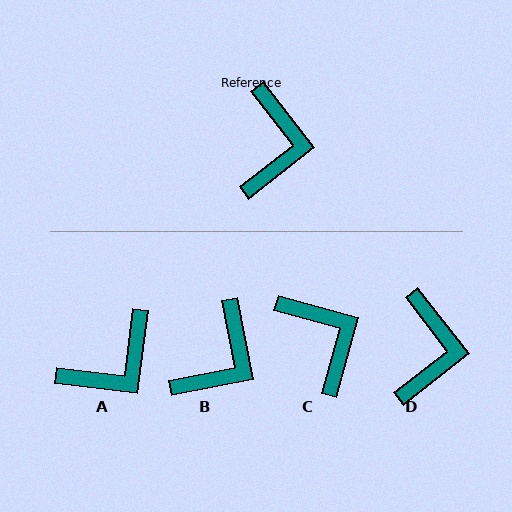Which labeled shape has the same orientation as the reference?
D.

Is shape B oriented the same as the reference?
No, it is off by about 27 degrees.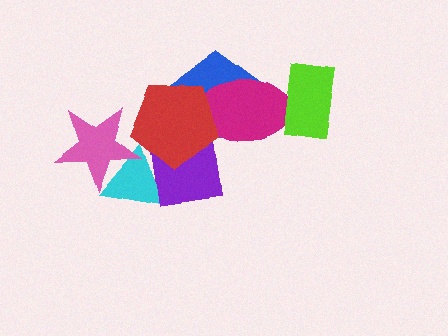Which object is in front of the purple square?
The red pentagon is in front of the purple square.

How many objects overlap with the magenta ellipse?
3 objects overlap with the magenta ellipse.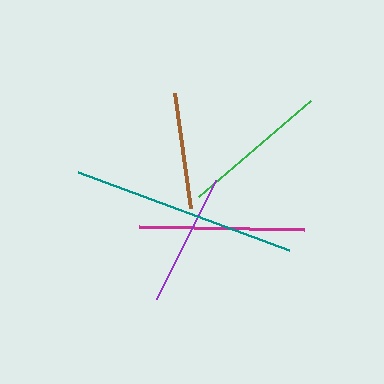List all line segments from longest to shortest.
From longest to shortest: teal, magenta, green, purple, brown.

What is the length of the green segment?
The green segment is approximately 147 pixels long.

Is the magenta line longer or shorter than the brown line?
The magenta line is longer than the brown line.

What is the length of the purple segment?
The purple segment is approximately 133 pixels long.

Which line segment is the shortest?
The brown line is the shortest at approximately 116 pixels.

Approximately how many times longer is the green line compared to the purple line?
The green line is approximately 1.1 times the length of the purple line.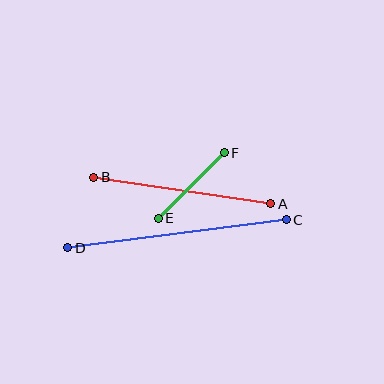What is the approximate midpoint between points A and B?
The midpoint is at approximately (182, 191) pixels.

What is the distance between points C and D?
The distance is approximately 220 pixels.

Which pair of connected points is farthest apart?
Points C and D are farthest apart.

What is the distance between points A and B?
The distance is approximately 179 pixels.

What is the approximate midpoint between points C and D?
The midpoint is at approximately (177, 234) pixels.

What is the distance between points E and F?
The distance is approximately 93 pixels.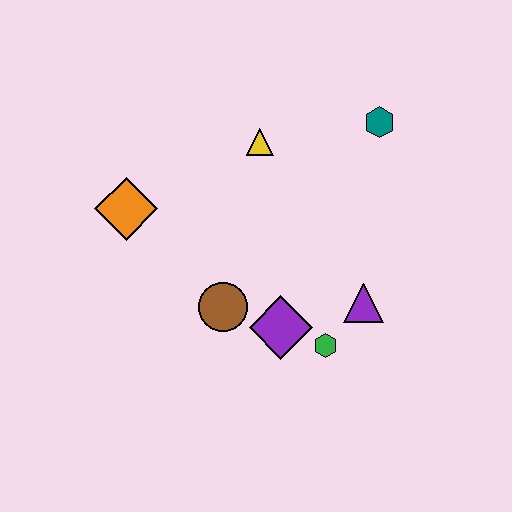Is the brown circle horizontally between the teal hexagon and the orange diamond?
Yes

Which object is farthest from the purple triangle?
The orange diamond is farthest from the purple triangle.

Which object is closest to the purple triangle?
The green hexagon is closest to the purple triangle.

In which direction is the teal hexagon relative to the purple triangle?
The teal hexagon is above the purple triangle.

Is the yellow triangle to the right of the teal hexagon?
No